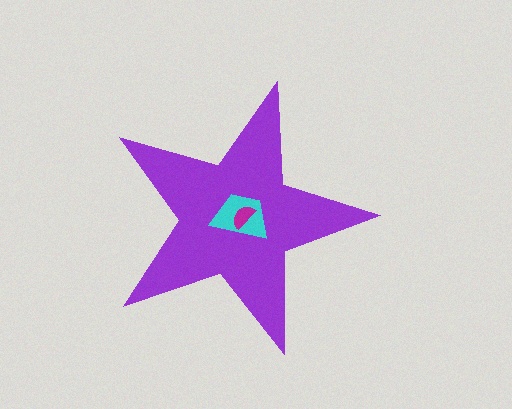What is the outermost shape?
The purple star.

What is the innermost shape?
The magenta semicircle.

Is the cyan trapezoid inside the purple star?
Yes.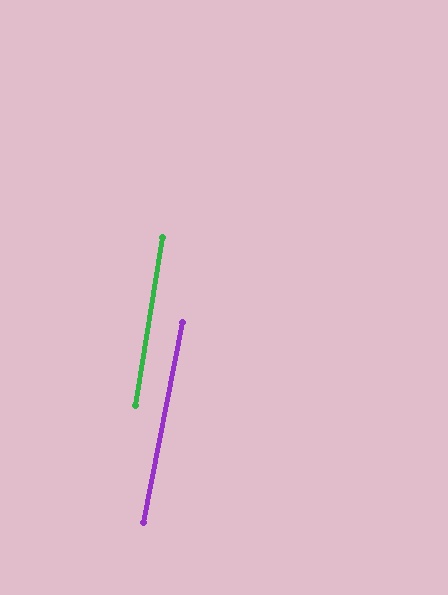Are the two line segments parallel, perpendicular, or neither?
Parallel — their directions differ by only 2.0°.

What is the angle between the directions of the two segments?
Approximately 2 degrees.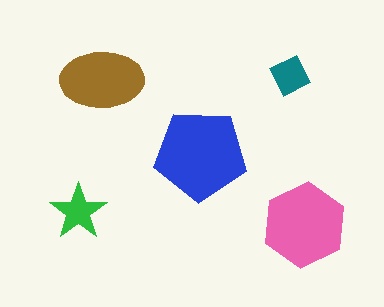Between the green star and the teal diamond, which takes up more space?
The green star.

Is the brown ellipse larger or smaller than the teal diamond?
Larger.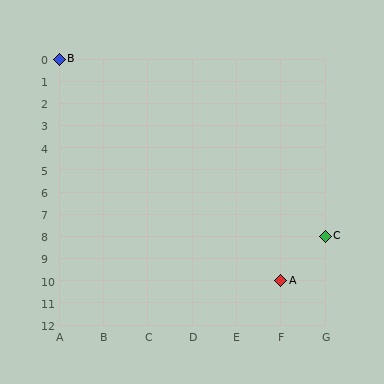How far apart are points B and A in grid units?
Points B and A are 5 columns and 10 rows apart (about 11.2 grid units diagonally).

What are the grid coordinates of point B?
Point B is at grid coordinates (A, 0).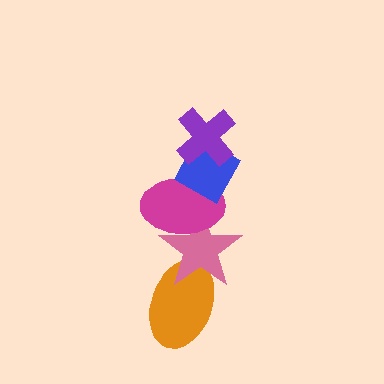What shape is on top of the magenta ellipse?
The blue diamond is on top of the magenta ellipse.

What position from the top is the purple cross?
The purple cross is 1st from the top.